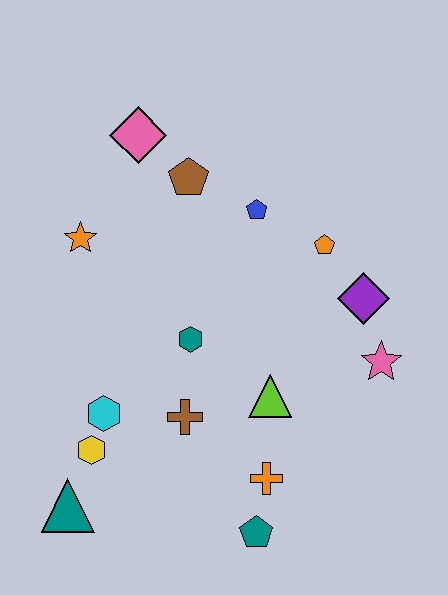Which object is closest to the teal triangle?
The yellow hexagon is closest to the teal triangle.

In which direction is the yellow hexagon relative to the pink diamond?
The yellow hexagon is below the pink diamond.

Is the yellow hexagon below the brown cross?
Yes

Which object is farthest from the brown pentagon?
The teal pentagon is farthest from the brown pentagon.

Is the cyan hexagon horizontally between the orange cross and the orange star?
Yes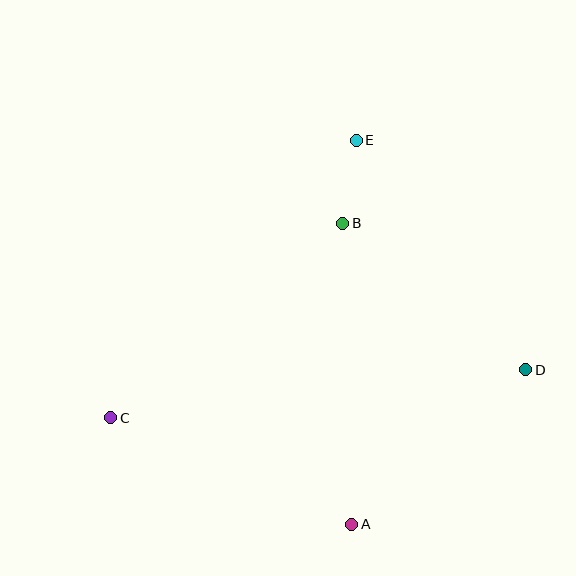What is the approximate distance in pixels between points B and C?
The distance between B and C is approximately 303 pixels.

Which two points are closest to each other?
Points B and E are closest to each other.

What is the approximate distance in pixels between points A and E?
The distance between A and E is approximately 384 pixels.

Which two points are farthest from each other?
Points C and D are farthest from each other.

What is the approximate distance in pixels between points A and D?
The distance between A and D is approximately 233 pixels.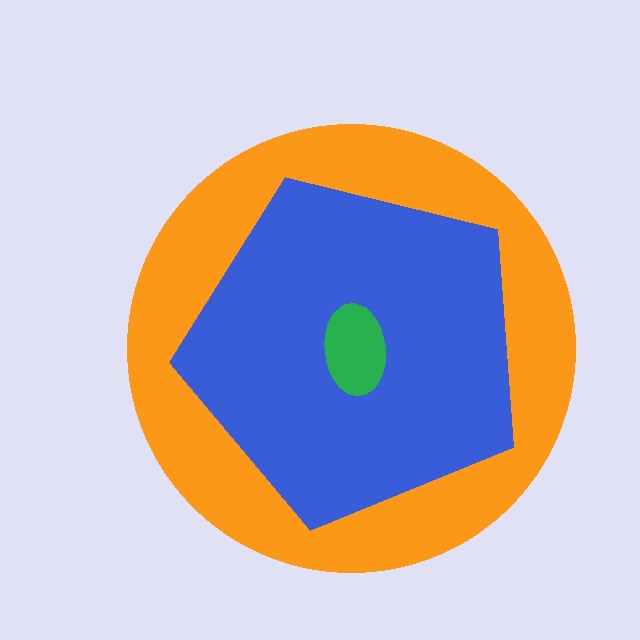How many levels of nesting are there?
3.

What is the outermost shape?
The orange circle.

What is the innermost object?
The green ellipse.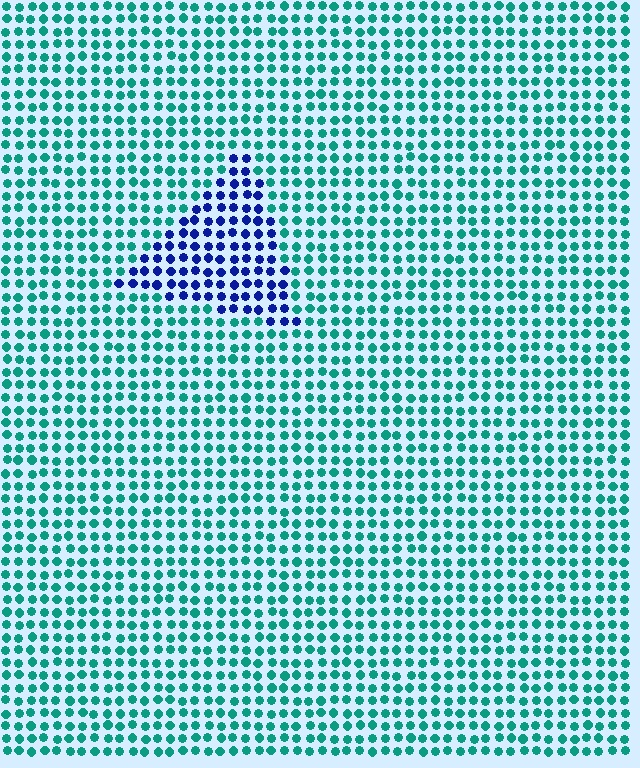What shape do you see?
I see a triangle.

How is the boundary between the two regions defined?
The boundary is defined purely by a slight shift in hue (about 65 degrees). Spacing, size, and orientation are identical on both sides.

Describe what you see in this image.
The image is filled with small teal elements in a uniform arrangement. A triangle-shaped region is visible where the elements are tinted to a slightly different hue, forming a subtle color boundary.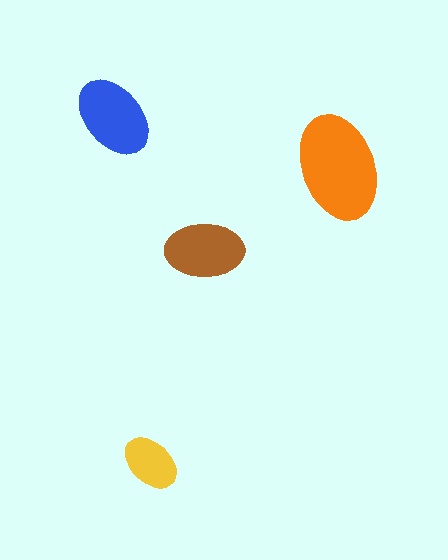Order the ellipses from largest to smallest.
the orange one, the blue one, the brown one, the yellow one.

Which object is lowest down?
The yellow ellipse is bottommost.